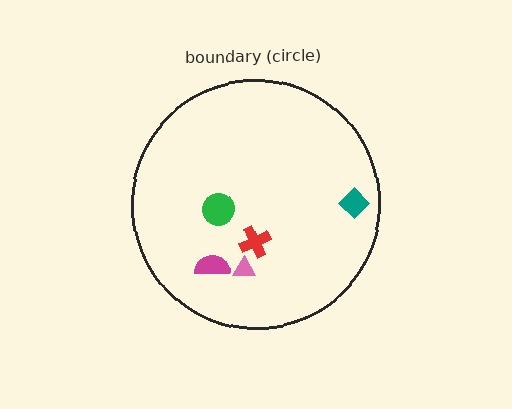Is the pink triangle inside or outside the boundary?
Inside.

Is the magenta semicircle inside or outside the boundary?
Inside.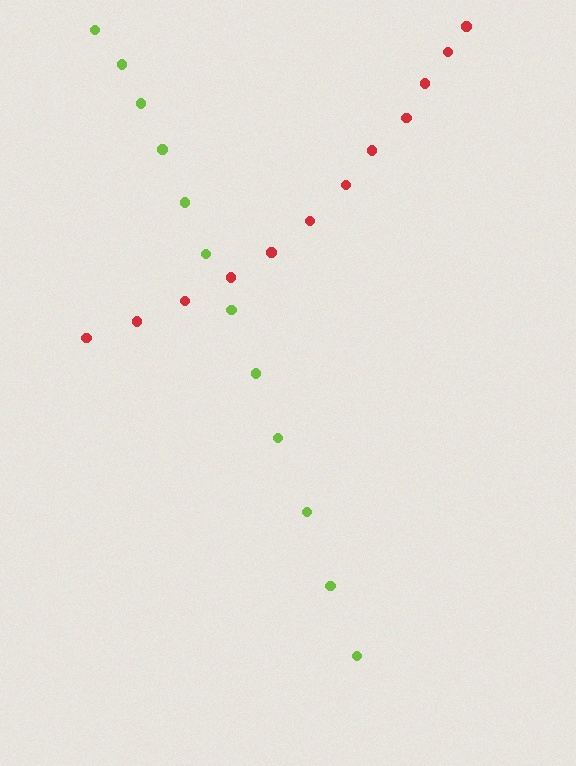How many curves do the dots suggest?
There are 2 distinct paths.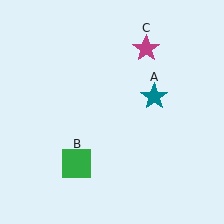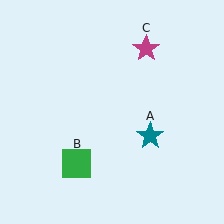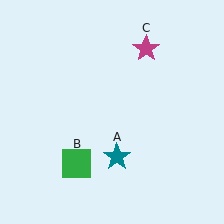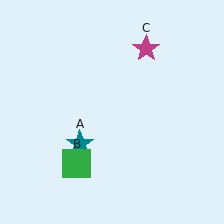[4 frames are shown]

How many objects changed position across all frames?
1 object changed position: teal star (object A).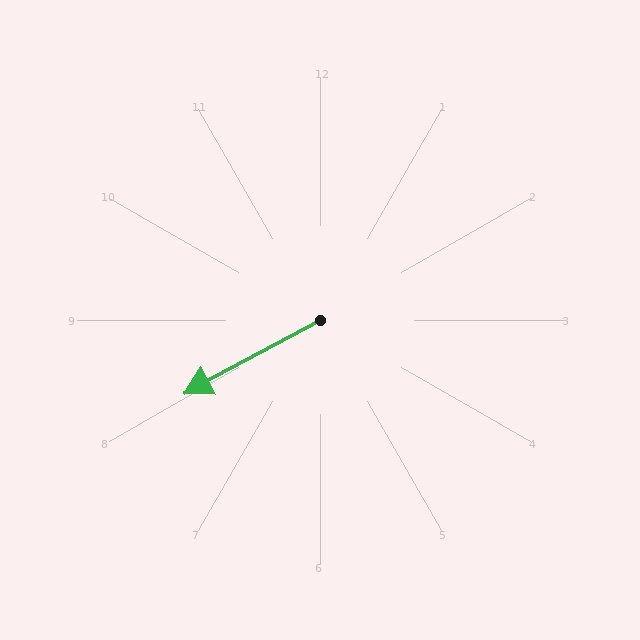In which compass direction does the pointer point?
Southwest.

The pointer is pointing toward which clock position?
Roughly 8 o'clock.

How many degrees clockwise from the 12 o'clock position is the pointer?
Approximately 242 degrees.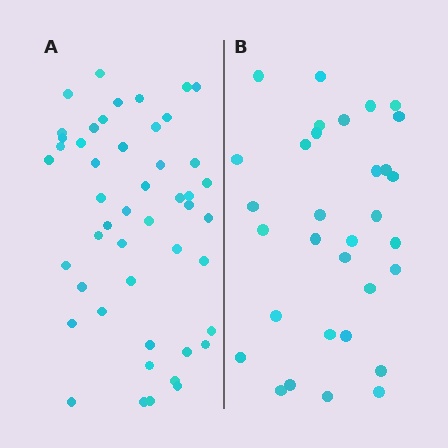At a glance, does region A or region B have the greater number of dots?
Region A (the left region) has more dots.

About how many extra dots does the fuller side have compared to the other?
Region A has approximately 15 more dots than region B.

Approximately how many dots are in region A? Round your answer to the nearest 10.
About 50 dots. (The exact count is 48, which rounds to 50.)